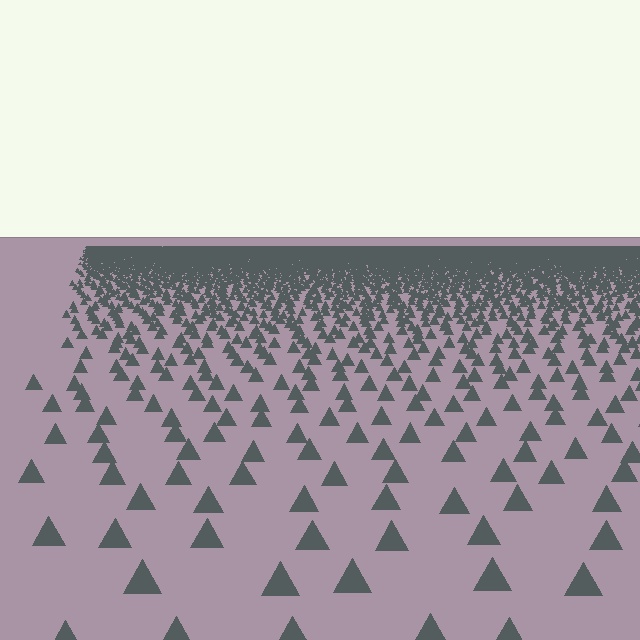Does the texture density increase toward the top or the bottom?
Density increases toward the top.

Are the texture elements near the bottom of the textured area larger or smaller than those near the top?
Larger. Near the bottom, elements are closer to the viewer and appear at a bigger on-screen size.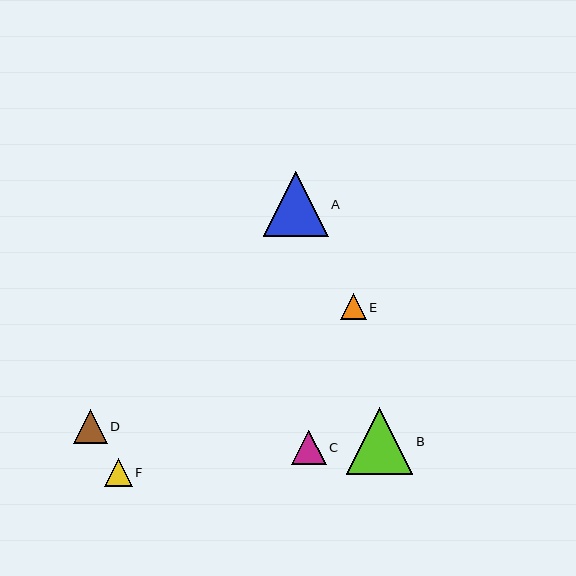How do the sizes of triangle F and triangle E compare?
Triangle F and triangle E are approximately the same size.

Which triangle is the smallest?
Triangle E is the smallest with a size of approximately 25 pixels.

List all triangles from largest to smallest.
From largest to smallest: B, A, C, D, F, E.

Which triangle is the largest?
Triangle B is the largest with a size of approximately 67 pixels.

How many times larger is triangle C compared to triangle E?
Triangle C is approximately 1.4 times the size of triangle E.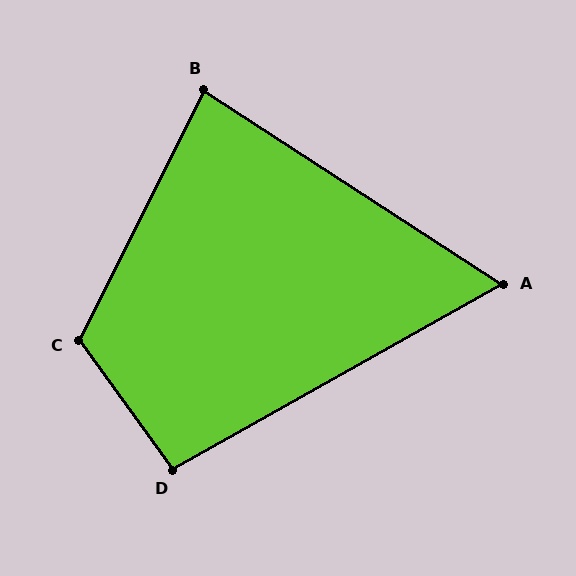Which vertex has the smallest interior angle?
A, at approximately 62 degrees.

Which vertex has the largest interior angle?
C, at approximately 118 degrees.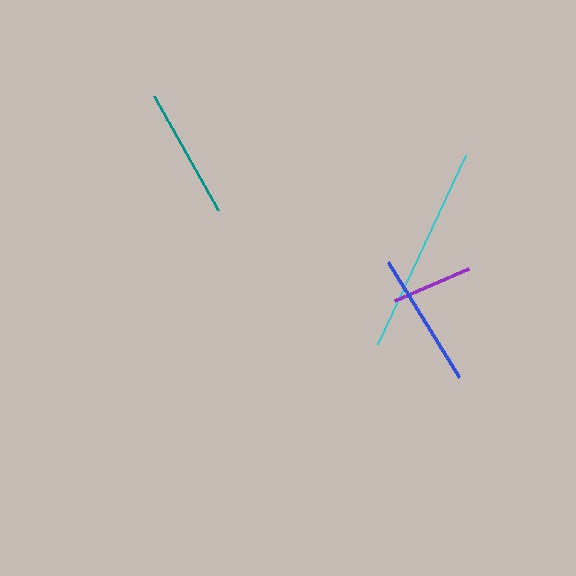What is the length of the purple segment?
The purple segment is approximately 81 pixels long.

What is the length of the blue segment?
The blue segment is approximately 136 pixels long.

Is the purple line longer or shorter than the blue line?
The blue line is longer than the purple line.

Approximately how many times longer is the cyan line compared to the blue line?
The cyan line is approximately 1.5 times the length of the blue line.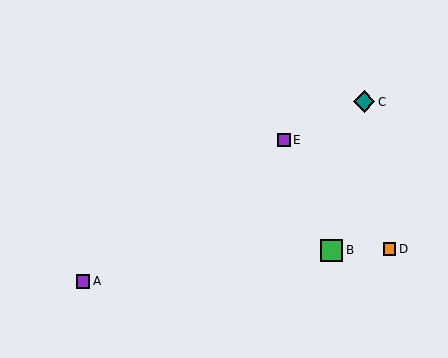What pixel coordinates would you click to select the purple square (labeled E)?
Click at (284, 140) to select the purple square E.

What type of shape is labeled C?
Shape C is a teal diamond.